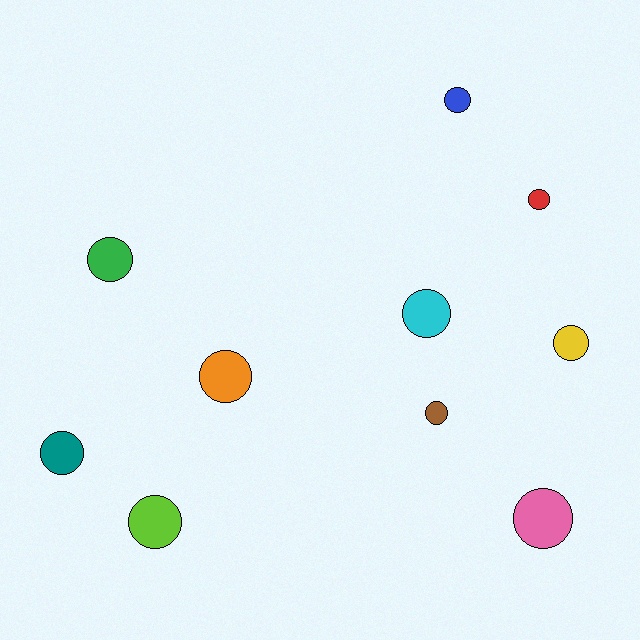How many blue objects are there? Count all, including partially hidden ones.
There is 1 blue object.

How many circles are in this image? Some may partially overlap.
There are 10 circles.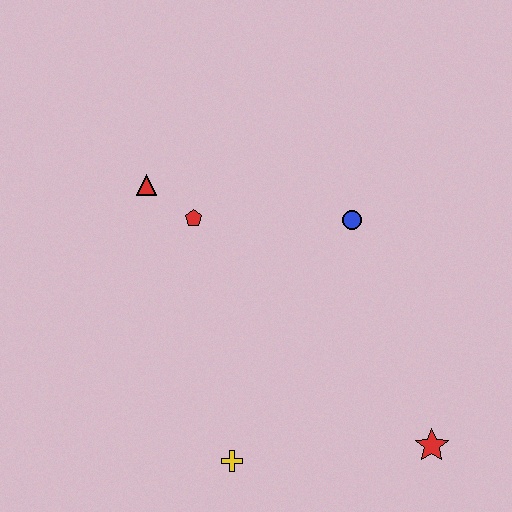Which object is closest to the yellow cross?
The red star is closest to the yellow cross.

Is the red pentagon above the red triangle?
No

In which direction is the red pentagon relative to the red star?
The red pentagon is to the left of the red star.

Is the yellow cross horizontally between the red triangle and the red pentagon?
No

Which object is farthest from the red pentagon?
The red star is farthest from the red pentagon.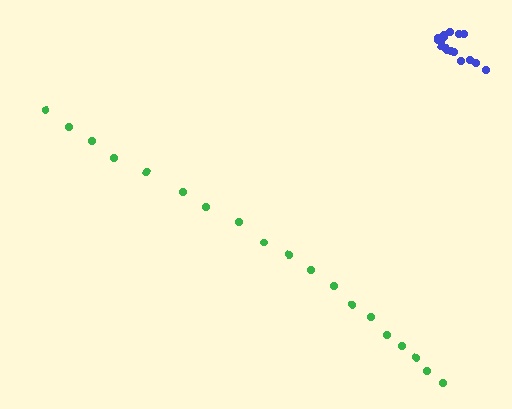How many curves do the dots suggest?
There are 2 distinct paths.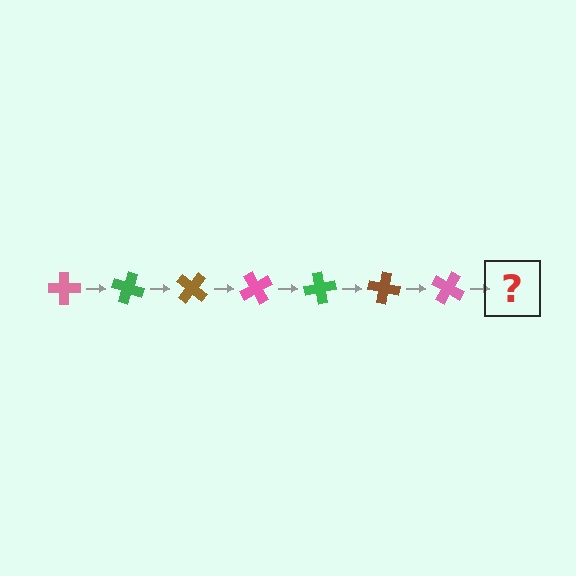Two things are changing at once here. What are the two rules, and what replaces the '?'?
The two rules are that it rotates 20 degrees each step and the color cycles through pink, green, and brown. The '?' should be a green cross, rotated 140 degrees from the start.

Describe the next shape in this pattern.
It should be a green cross, rotated 140 degrees from the start.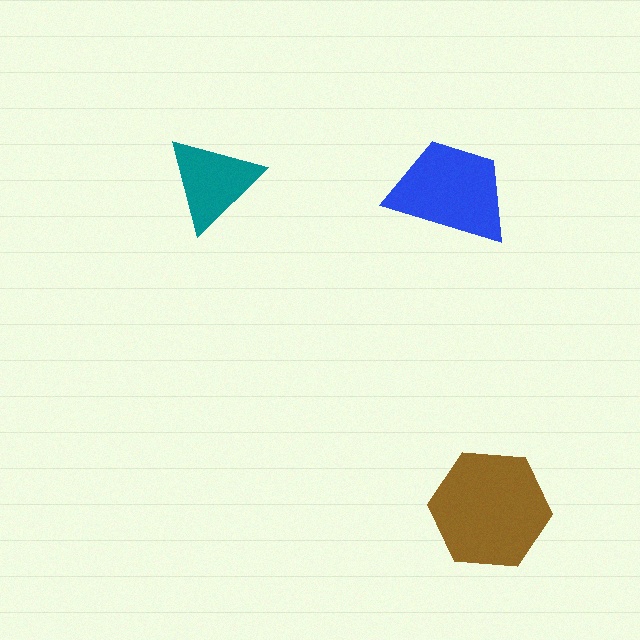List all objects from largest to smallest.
The brown hexagon, the blue trapezoid, the teal triangle.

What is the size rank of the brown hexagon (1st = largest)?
1st.